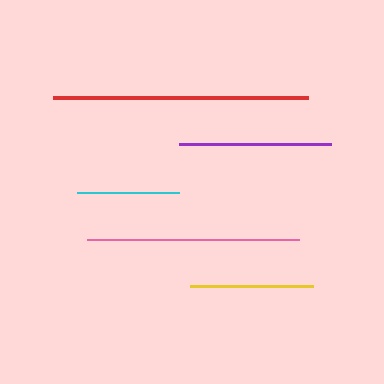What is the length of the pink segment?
The pink segment is approximately 211 pixels long.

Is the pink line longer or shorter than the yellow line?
The pink line is longer than the yellow line.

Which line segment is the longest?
The red line is the longest at approximately 255 pixels.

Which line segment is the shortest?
The cyan line is the shortest at approximately 101 pixels.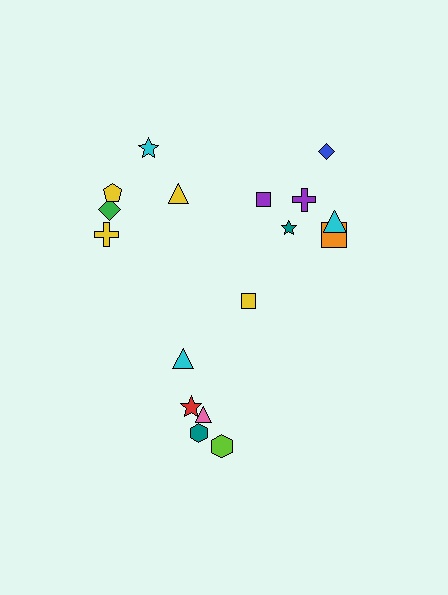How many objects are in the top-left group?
There are 5 objects.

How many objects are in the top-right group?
There are 7 objects.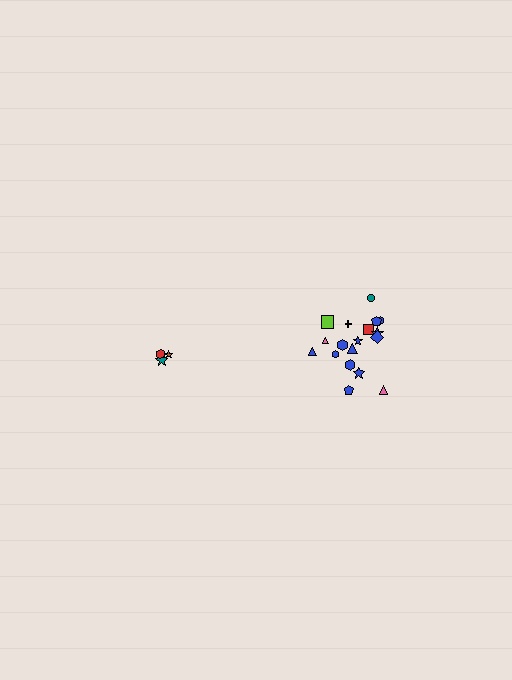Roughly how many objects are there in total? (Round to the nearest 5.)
Roughly 20 objects in total.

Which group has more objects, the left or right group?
The right group.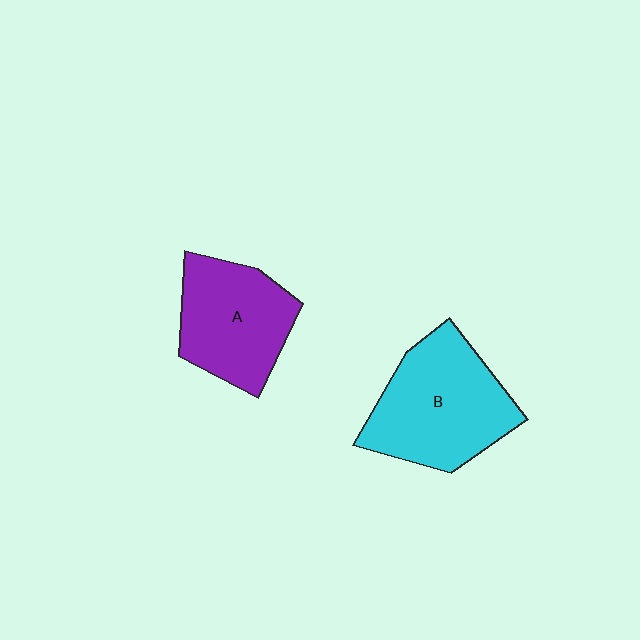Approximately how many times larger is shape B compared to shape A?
Approximately 1.2 times.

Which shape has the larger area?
Shape B (cyan).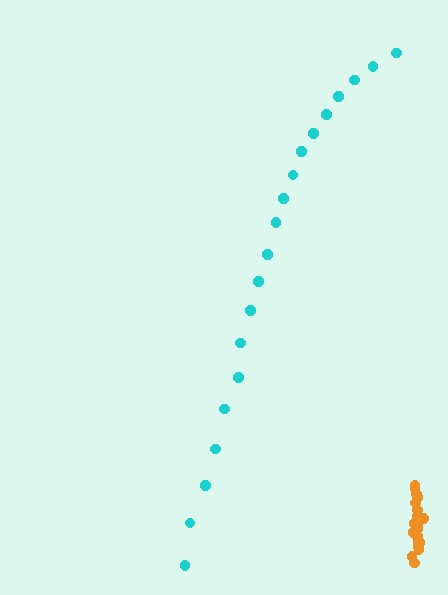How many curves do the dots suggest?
There are 2 distinct paths.